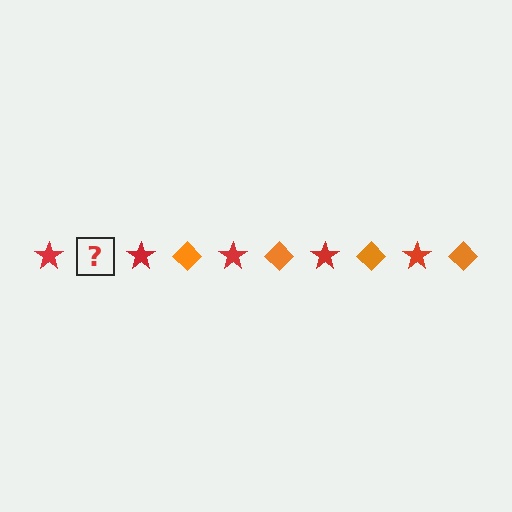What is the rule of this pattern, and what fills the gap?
The rule is that the pattern alternates between red star and orange diamond. The gap should be filled with an orange diamond.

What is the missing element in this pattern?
The missing element is an orange diamond.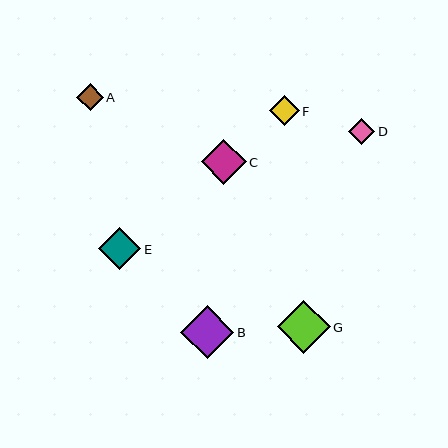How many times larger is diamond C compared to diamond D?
Diamond C is approximately 1.7 times the size of diamond D.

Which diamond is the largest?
Diamond B is the largest with a size of approximately 53 pixels.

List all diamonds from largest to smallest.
From largest to smallest: B, G, C, E, F, A, D.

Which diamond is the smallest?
Diamond D is the smallest with a size of approximately 26 pixels.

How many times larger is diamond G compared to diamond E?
Diamond G is approximately 1.3 times the size of diamond E.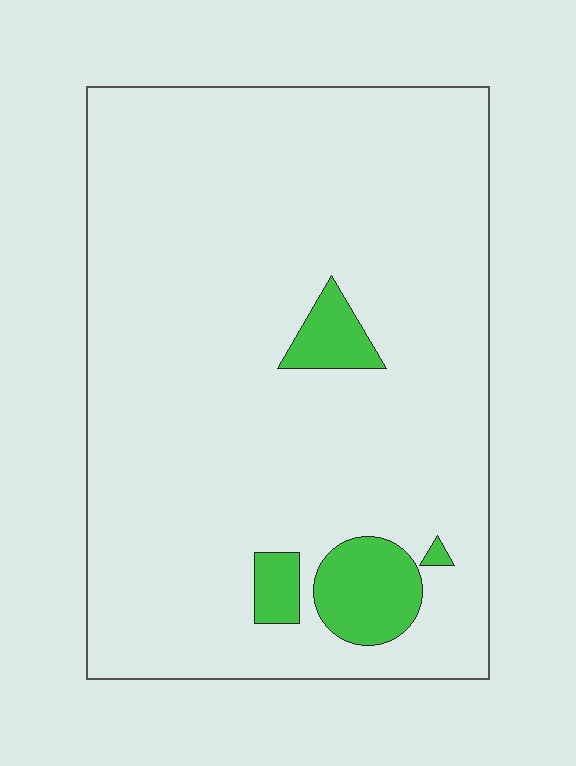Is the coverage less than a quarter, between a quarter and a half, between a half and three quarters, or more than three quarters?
Less than a quarter.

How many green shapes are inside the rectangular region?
4.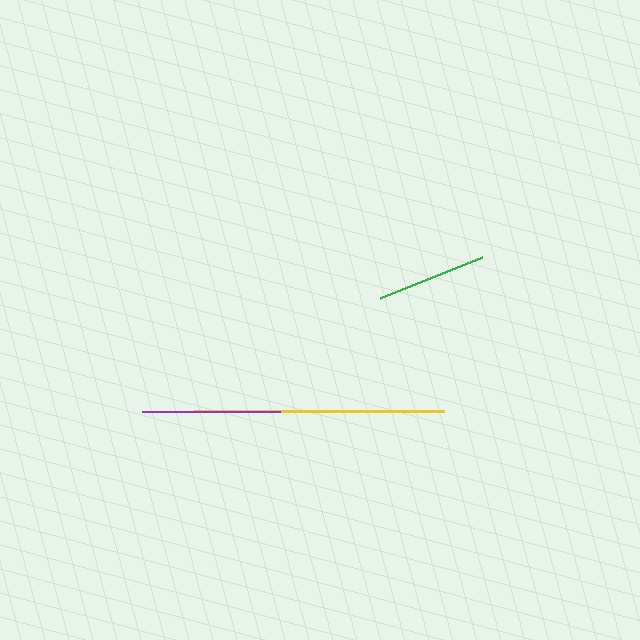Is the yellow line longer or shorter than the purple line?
The yellow line is longer than the purple line.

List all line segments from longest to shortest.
From longest to shortest: yellow, purple, green.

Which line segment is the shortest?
The green line is the shortest at approximately 110 pixels.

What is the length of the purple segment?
The purple segment is approximately 138 pixels long.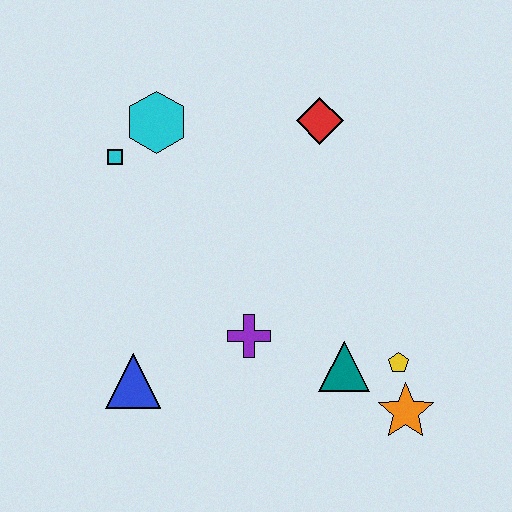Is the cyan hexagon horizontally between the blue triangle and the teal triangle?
Yes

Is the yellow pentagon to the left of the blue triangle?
No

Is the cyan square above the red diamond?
No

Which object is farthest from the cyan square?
The orange star is farthest from the cyan square.